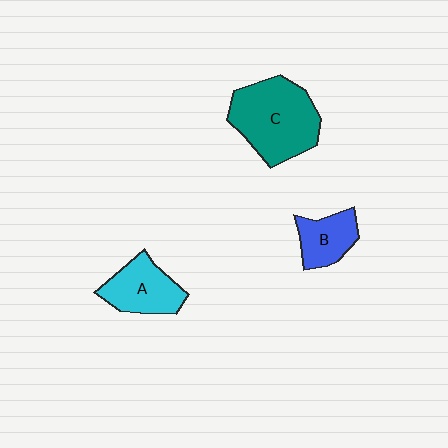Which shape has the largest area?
Shape C (teal).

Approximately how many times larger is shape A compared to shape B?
Approximately 1.3 times.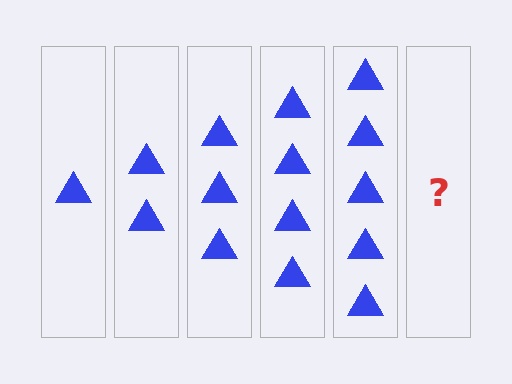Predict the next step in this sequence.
The next step is 6 triangles.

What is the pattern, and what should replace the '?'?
The pattern is that each step adds one more triangle. The '?' should be 6 triangles.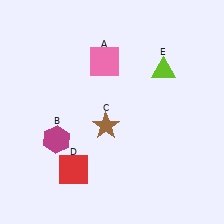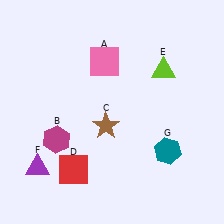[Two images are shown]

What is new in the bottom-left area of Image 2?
A purple triangle (F) was added in the bottom-left area of Image 2.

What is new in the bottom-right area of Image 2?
A teal hexagon (G) was added in the bottom-right area of Image 2.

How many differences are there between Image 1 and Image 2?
There are 2 differences between the two images.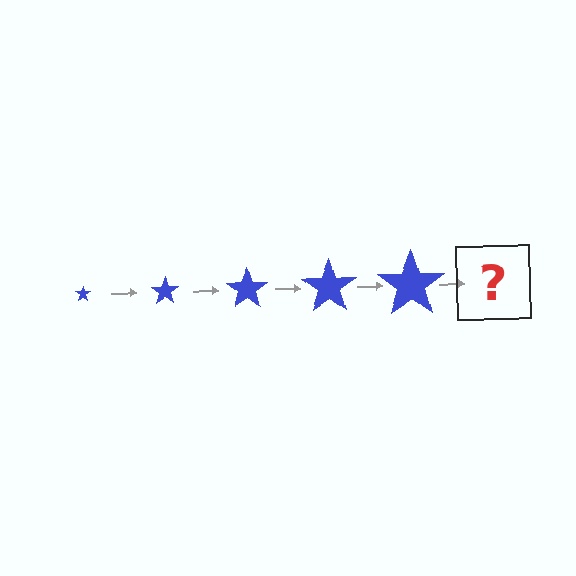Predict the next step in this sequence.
The next step is a blue star, larger than the previous one.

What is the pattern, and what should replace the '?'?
The pattern is that the star gets progressively larger each step. The '?' should be a blue star, larger than the previous one.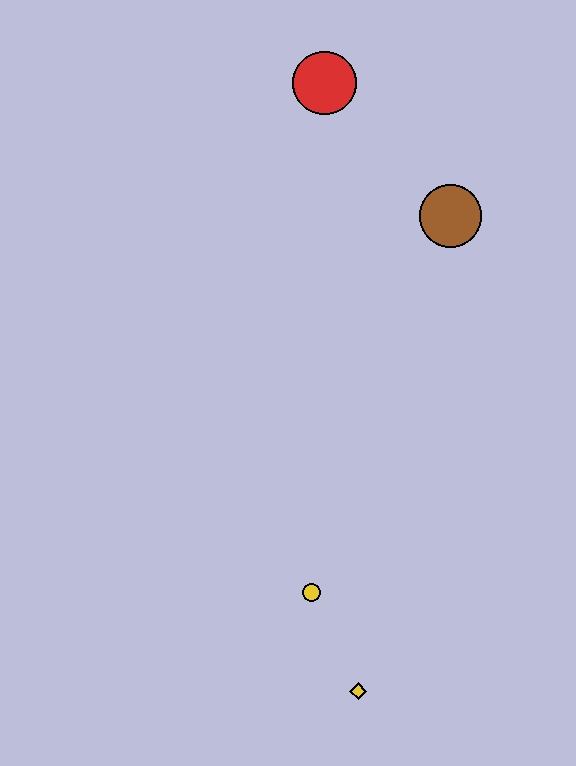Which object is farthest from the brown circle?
The yellow diamond is farthest from the brown circle.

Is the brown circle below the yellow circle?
No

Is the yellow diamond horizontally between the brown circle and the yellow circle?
Yes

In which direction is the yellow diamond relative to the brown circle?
The yellow diamond is below the brown circle.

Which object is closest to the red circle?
The brown circle is closest to the red circle.